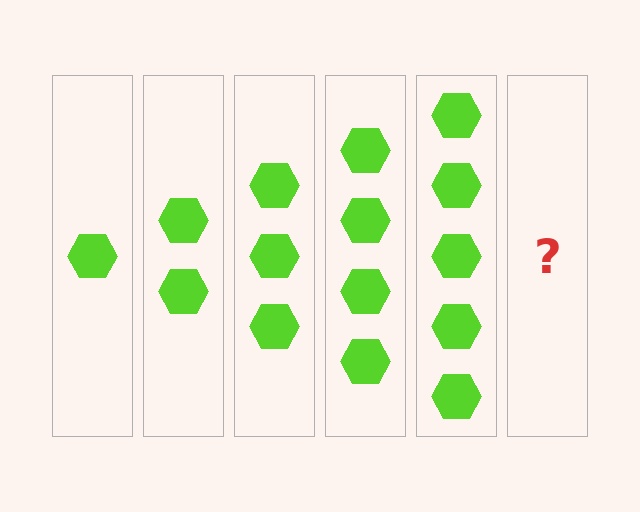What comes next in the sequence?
The next element should be 6 hexagons.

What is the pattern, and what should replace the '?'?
The pattern is that each step adds one more hexagon. The '?' should be 6 hexagons.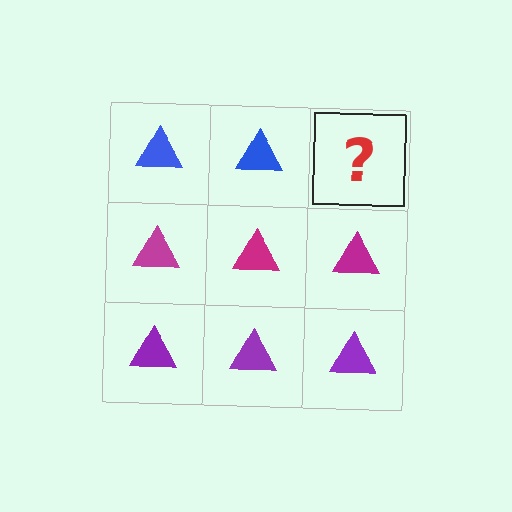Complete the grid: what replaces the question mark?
The question mark should be replaced with a blue triangle.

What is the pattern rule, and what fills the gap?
The rule is that each row has a consistent color. The gap should be filled with a blue triangle.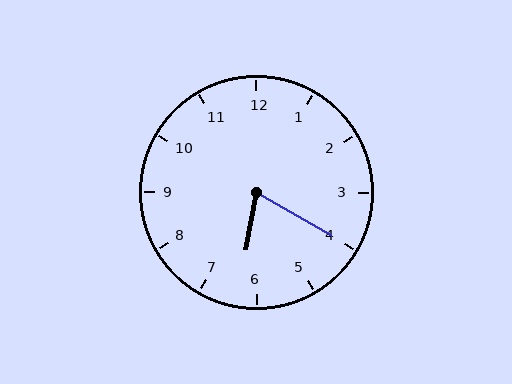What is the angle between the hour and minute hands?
Approximately 70 degrees.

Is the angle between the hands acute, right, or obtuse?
It is acute.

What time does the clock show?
6:20.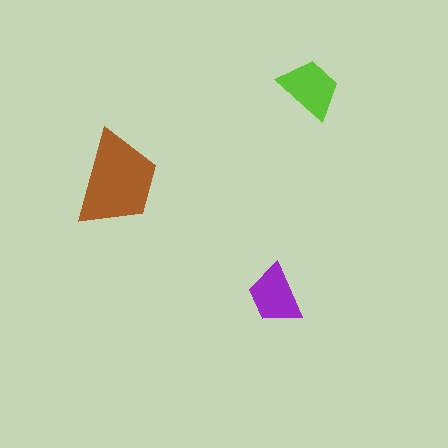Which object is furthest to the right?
The lime trapezoid is rightmost.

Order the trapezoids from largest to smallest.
the brown one, the lime one, the purple one.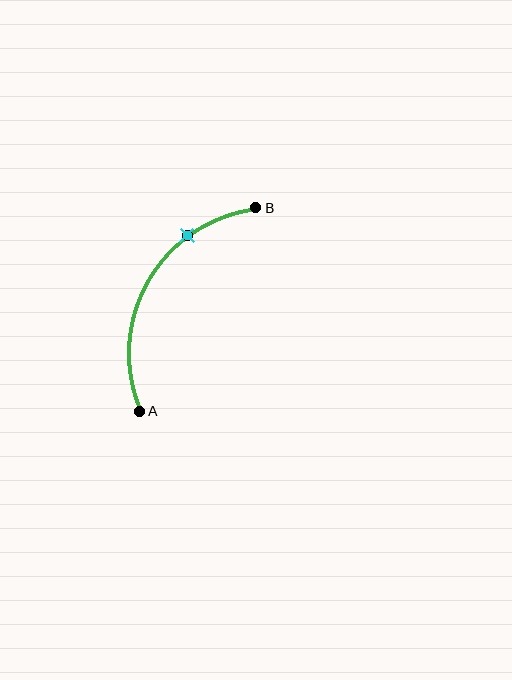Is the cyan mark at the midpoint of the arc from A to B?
No. The cyan mark lies on the arc but is closer to endpoint B. The arc midpoint would be at the point on the curve equidistant along the arc from both A and B.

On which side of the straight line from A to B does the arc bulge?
The arc bulges to the left of the straight line connecting A and B.